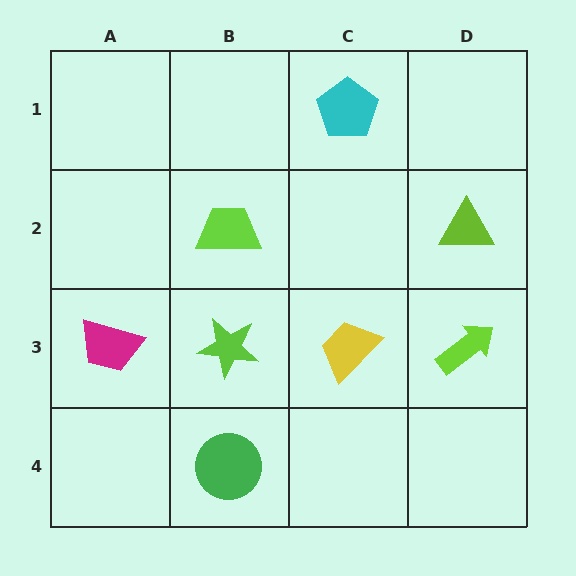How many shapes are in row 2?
2 shapes.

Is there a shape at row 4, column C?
No, that cell is empty.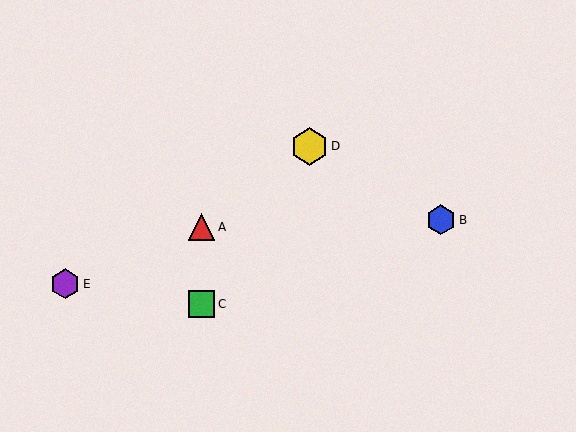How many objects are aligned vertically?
2 objects (A, C) are aligned vertically.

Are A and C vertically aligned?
Yes, both are at x≈201.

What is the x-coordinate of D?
Object D is at x≈309.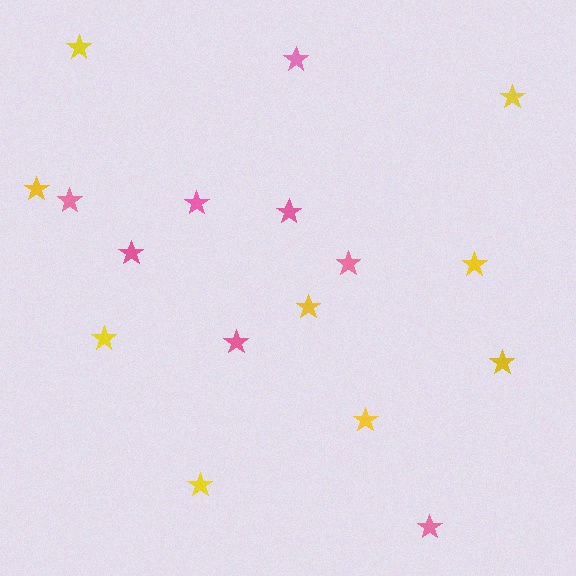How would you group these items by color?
There are 2 groups: one group of yellow stars (9) and one group of pink stars (8).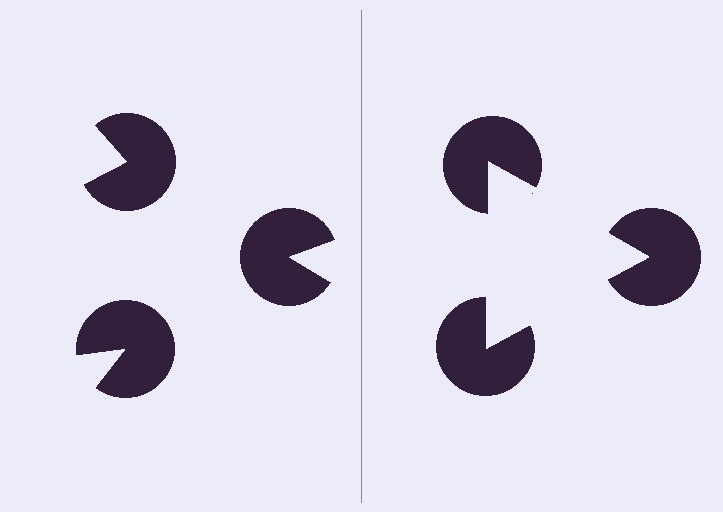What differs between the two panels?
The pac-man discs are positioned identically on both sides; only the wedge orientations differ. On the right they align to a triangle; on the left they are misaligned.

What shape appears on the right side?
An illusory triangle.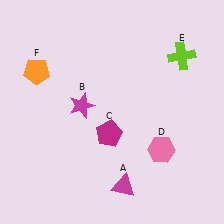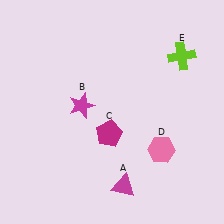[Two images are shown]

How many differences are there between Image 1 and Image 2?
There is 1 difference between the two images.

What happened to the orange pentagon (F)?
The orange pentagon (F) was removed in Image 2. It was in the top-left area of Image 1.